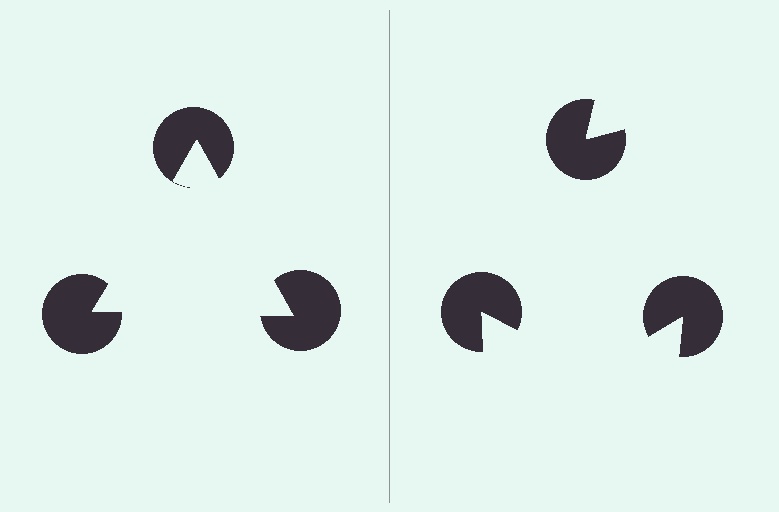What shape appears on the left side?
An illusory triangle.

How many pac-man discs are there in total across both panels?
6 — 3 on each side.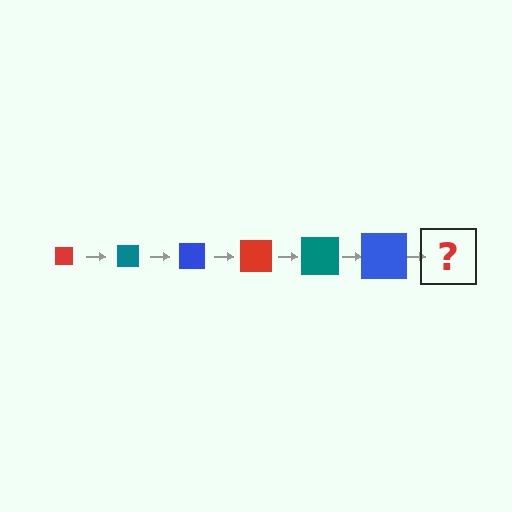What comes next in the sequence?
The next element should be a red square, larger than the previous one.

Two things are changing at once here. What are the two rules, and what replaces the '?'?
The two rules are that the square grows larger each step and the color cycles through red, teal, and blue. The '?' should be a red square, larger than the previous one.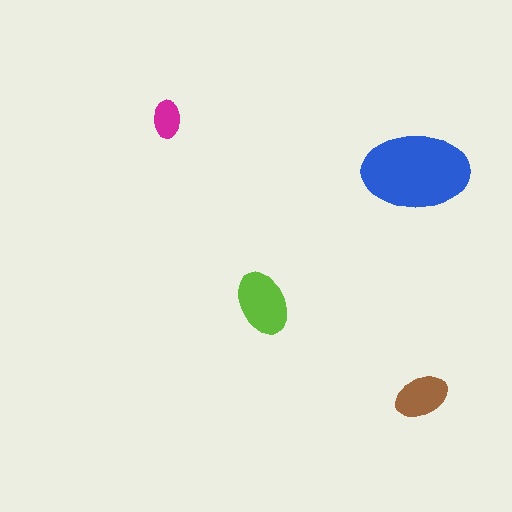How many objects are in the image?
There are 4 objects in the image.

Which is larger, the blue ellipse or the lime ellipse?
The blue one.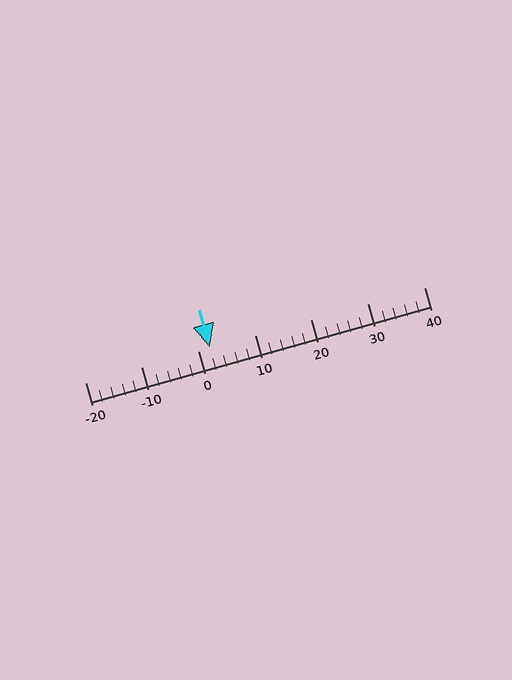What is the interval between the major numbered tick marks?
The major tick marks are spaced 10 units apart.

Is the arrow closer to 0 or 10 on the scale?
The arrow is closer to 0.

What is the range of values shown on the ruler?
The ruler shows values from -20 to 40.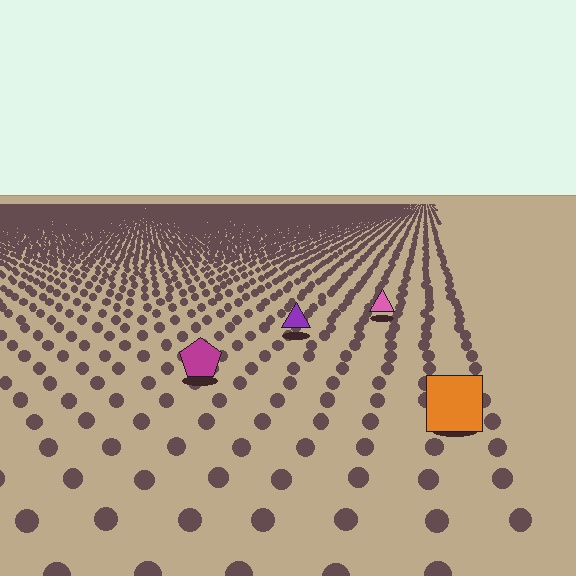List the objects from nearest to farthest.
From nearest to farthest: the orange square, the magenta pentagon, the purple triangle, the pink triangle.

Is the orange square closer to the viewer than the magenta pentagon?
Yes. The orange square is closer — you can tell from the texture gradient: the ground texture is coarser near it.